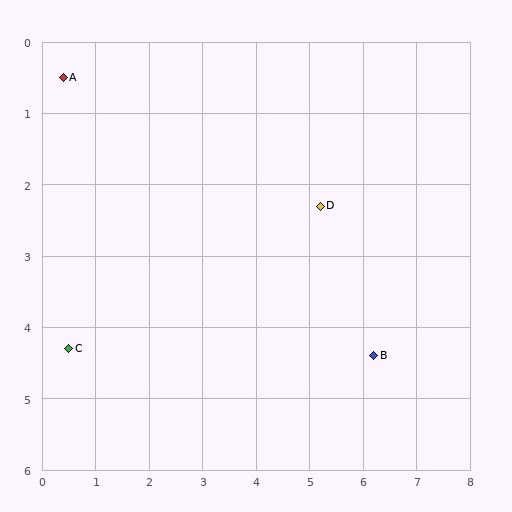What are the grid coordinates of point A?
Point A is at approximately (0.4, 0.5).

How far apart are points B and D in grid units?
Points B and D are about 2.3 grid units apart.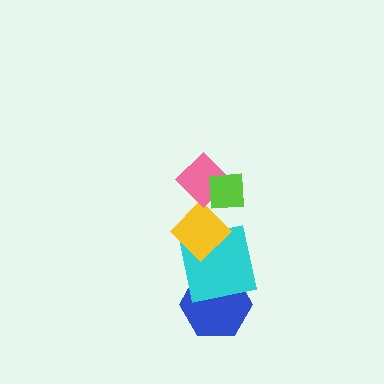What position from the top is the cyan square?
The cyan square is 4th from the top.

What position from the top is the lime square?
The lime square is 1st from the top.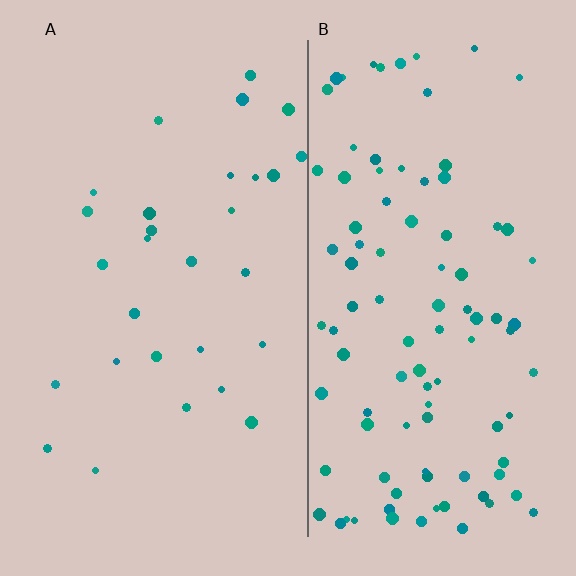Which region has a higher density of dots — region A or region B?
B (the right).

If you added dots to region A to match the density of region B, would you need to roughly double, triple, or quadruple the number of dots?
Approximately triple.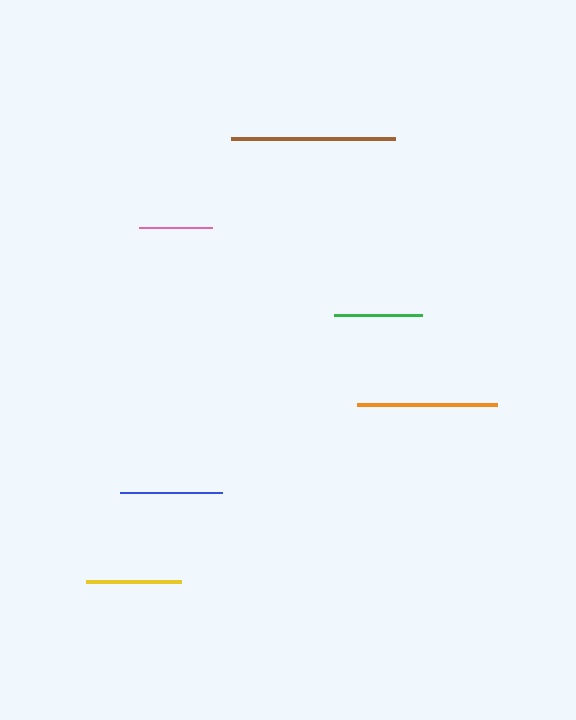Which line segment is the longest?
The brown line is the longest at approximately 164 pixels.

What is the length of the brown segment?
The brown segment is approximately 164 pixels long.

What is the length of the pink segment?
The pink segment is approximately 73 pixels long.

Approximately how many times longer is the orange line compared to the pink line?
The orange line is approximately 1.9 times the length of the pink line.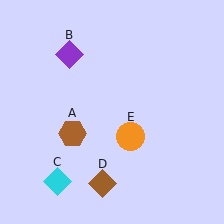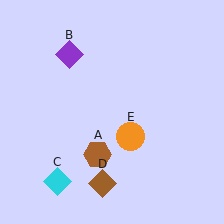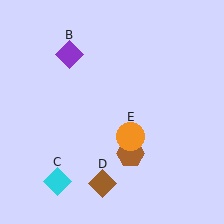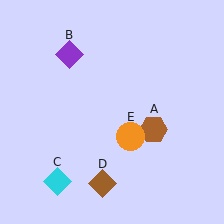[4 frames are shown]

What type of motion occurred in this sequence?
The brown hexagon (object A) rotated counterclockwise around the center of the scene.